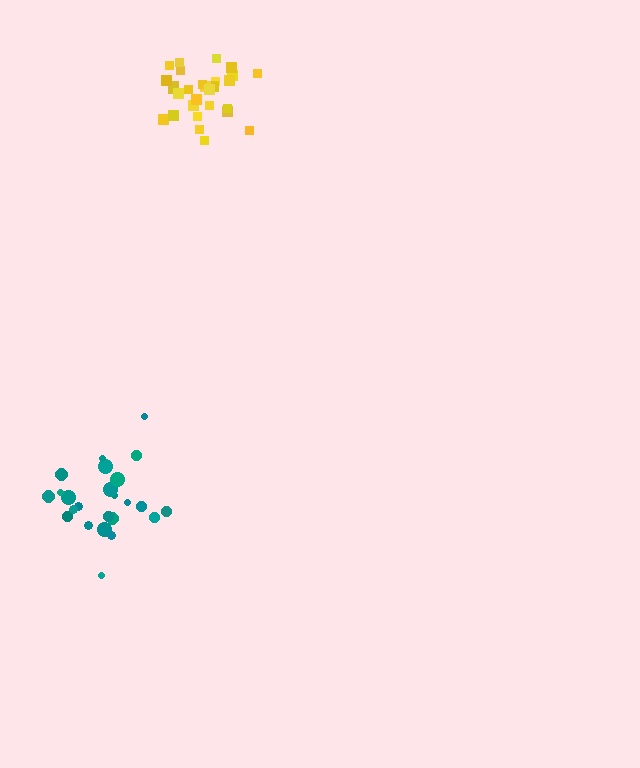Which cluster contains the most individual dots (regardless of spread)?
Yellow (29).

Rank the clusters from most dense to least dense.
yellow, teal.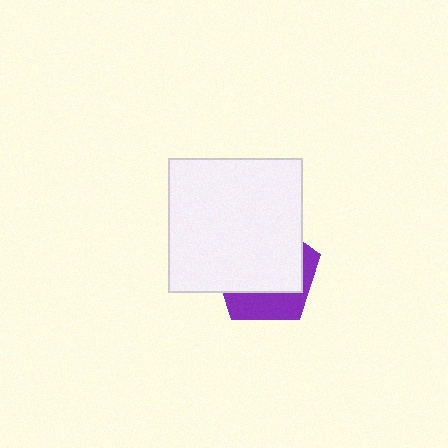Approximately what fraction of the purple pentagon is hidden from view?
Roughly 68% of the purple pentagon is hidden behind the white square.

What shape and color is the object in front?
The object in front is a white square.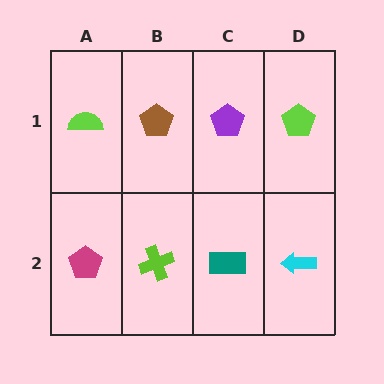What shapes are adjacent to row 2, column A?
A lime semicircle (row 1, column A), a lime cross (row 2, column B).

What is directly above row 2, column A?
A lime semicircle.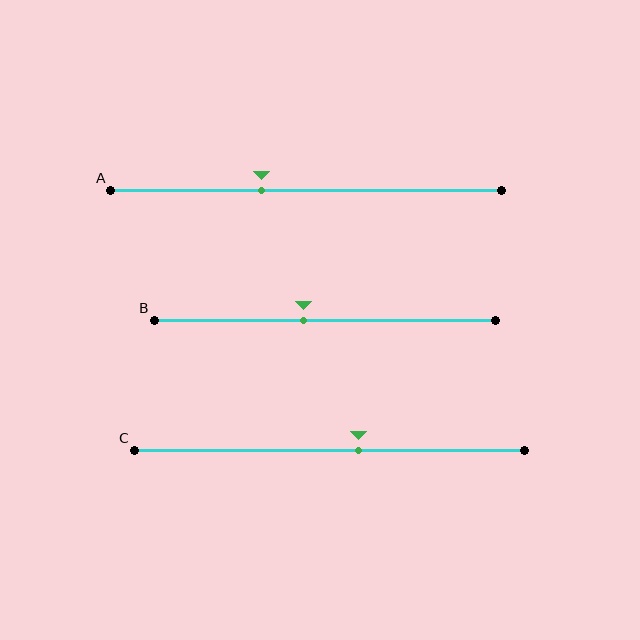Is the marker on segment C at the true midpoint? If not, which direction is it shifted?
No, the marker on segment C is shifted to the right by about 7% of the segment length.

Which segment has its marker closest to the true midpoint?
Segment B has its marker closest to the true midpoint.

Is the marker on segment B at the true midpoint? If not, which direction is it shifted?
No, the marker on segment B is shifted to the left by about 6% of the segment length.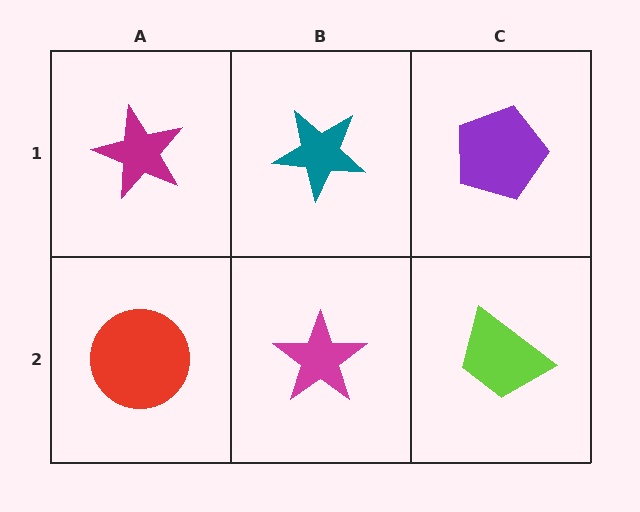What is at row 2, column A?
A red circle.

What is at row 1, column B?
A teal star.